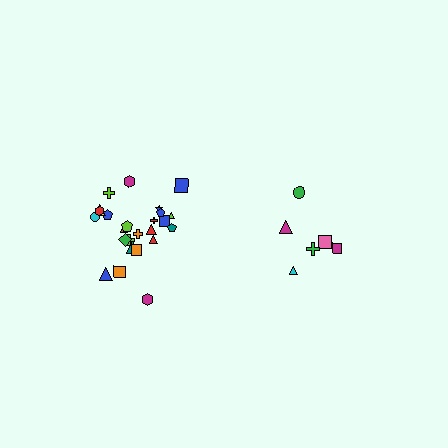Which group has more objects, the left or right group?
The left group.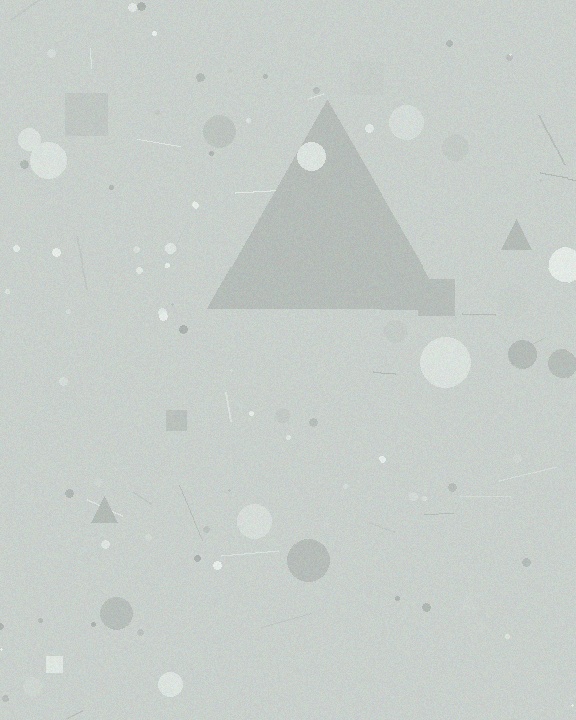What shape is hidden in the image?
A triangle is hidden in the image.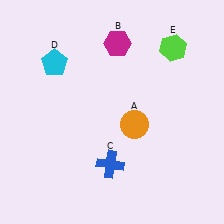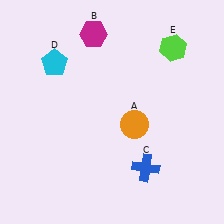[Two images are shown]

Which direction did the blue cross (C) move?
The blue cross (C) moved right.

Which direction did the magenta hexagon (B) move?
The magenta hexagon (B) moved left.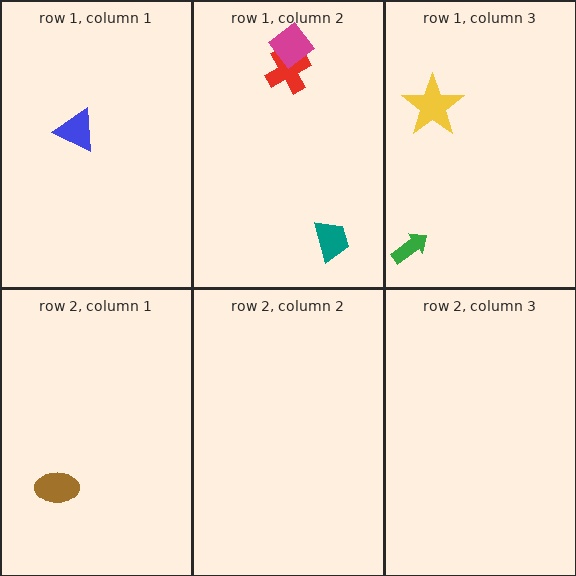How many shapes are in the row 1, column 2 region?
3.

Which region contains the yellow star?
The row 1, column 3 region.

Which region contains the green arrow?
The row 1, column 3 region.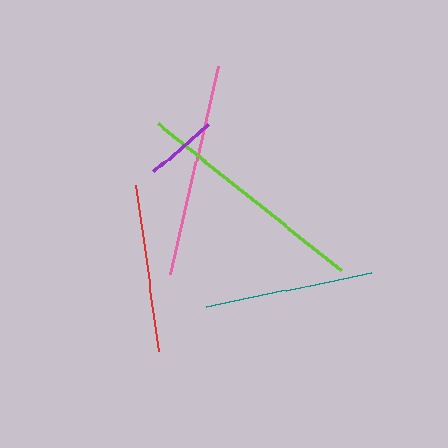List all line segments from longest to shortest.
From longest to shortest: lime, pink, teal, red, purple.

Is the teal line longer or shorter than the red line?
The teal line is longer than the red line.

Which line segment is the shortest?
The purple line is the shortest at approximately 73 pixels.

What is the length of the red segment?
The red segment is approximately 167 pixels long.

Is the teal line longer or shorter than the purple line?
The teal line is longer than the purple line.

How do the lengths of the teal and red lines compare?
The teal and red lines are approximately the same length.